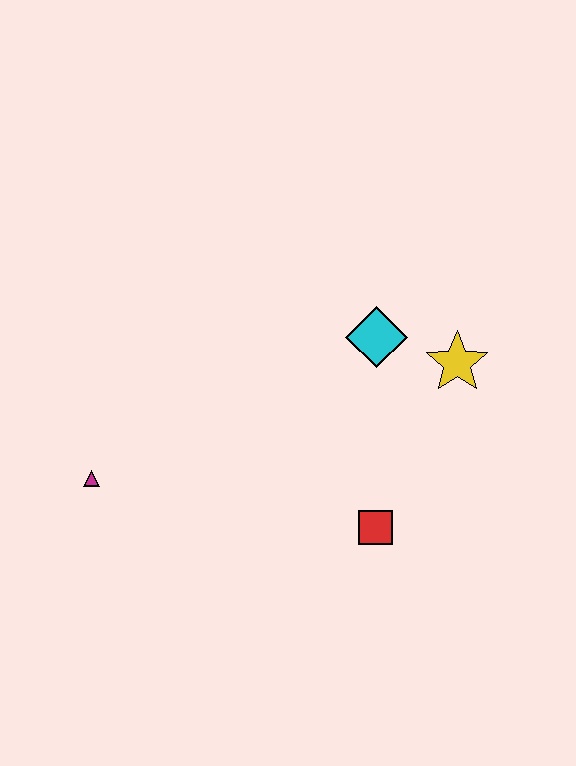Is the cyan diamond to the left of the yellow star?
Yes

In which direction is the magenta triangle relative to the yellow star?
The magenta triangle is to the left of the yellow star.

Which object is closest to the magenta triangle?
The red square is closest to the magenta triangle.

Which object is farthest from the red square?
The magenta triangle is farthest from the red square.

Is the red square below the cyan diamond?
Yes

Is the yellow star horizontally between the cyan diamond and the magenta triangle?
No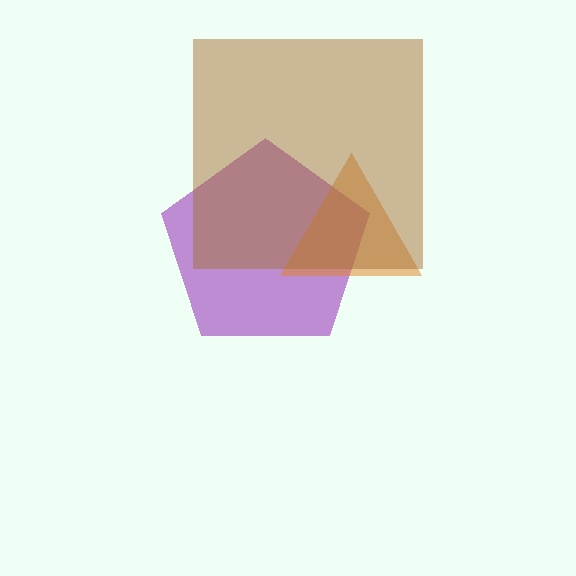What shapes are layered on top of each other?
The layered shapes are: a purple pentagon, an orange triangle, a brown square.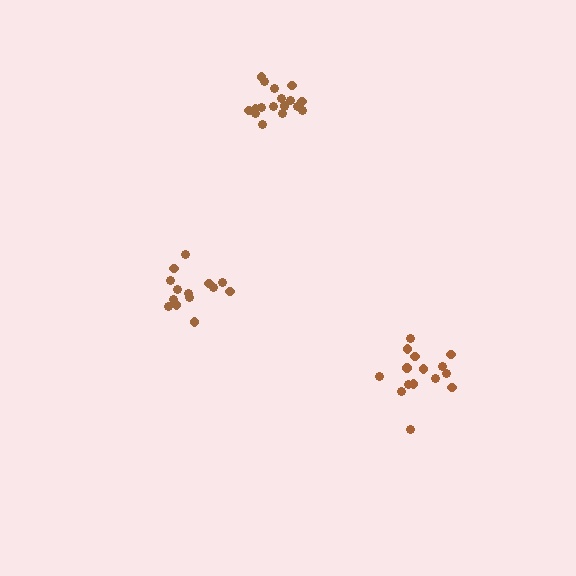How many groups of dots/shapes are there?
There are 3 groups.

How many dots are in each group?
Group 1: 18 dots, Group 2: 15 dots, Group 3: 14 dots (47 total).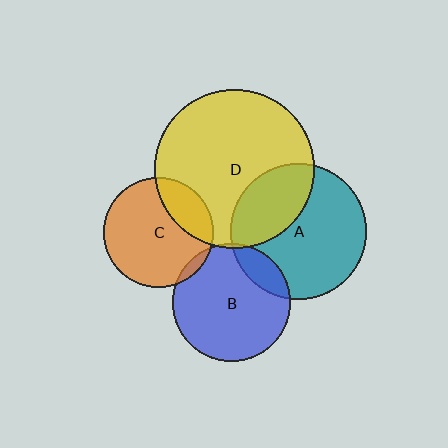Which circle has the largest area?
Circle D (yellow).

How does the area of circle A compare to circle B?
Approximately 1.3 times.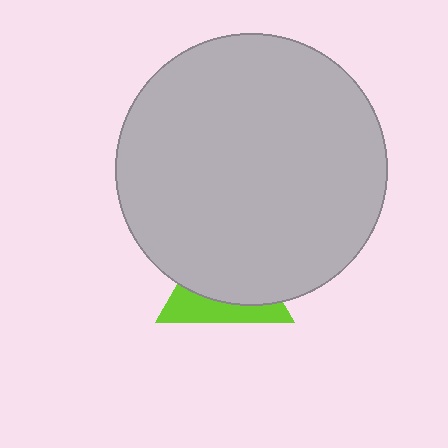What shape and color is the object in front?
The object in front is a light gray circle.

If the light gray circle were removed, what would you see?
You would see the complete lime triangle.